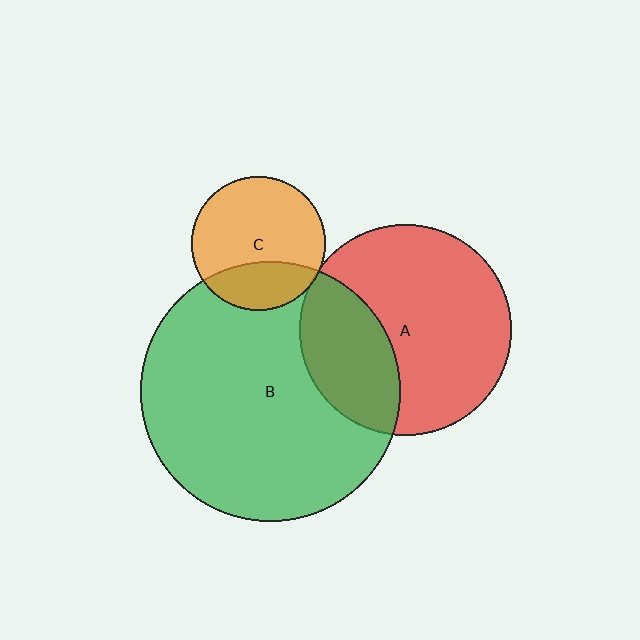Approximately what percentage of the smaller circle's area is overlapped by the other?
Approximately 30%.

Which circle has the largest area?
Circle B (green).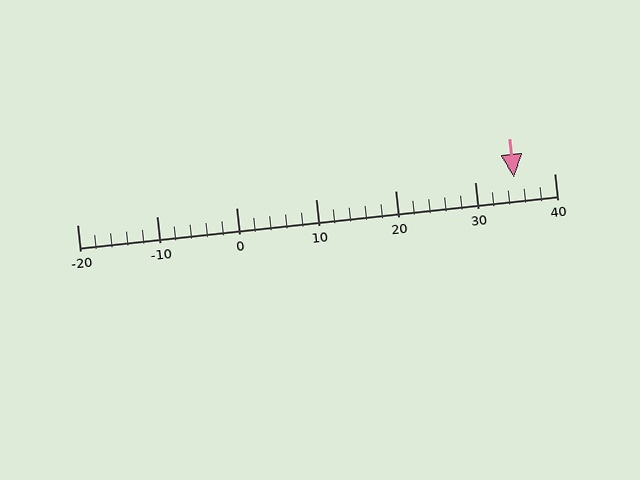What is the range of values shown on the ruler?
The ruler shows values from -20 to 40.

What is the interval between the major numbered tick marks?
The major tick marks are spaced 10 units apart.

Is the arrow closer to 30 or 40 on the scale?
The arrow is closer to 30.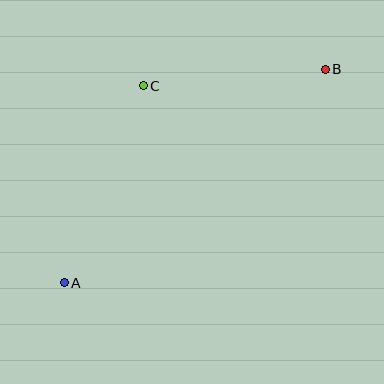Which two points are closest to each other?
Points B and C are closest to each other.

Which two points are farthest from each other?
Points A and B are farthest from each other.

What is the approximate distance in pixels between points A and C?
The distance between A and C is approximately 212 pixels.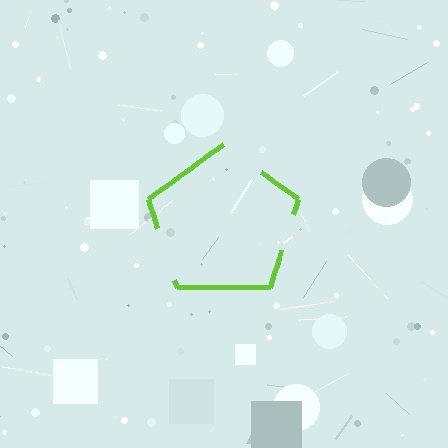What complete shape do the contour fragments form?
The contour fragments form a pentagon.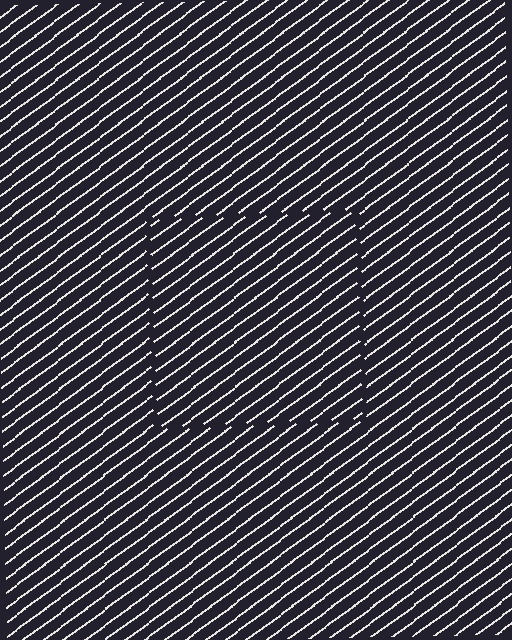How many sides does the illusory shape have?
4 sides — the line-ends trace a square.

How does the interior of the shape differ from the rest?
The interior of the shape contains the same grating, shifted by half a period — the contour is defined by the phase discontinuity where line-ends from the inner and outer gratings abut.